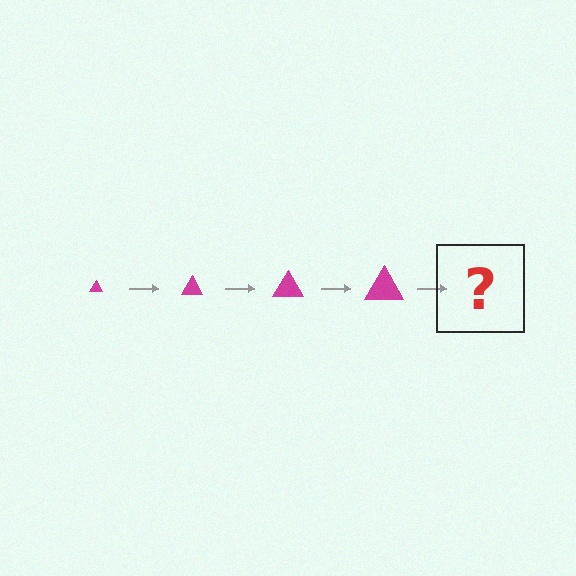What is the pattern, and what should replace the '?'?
The pattern is that the triangle gets progressively larger each step. The '?' should be a magenta triangle, larger than the previous one.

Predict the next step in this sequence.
The next step is a magenta triangle, larger than the previous one.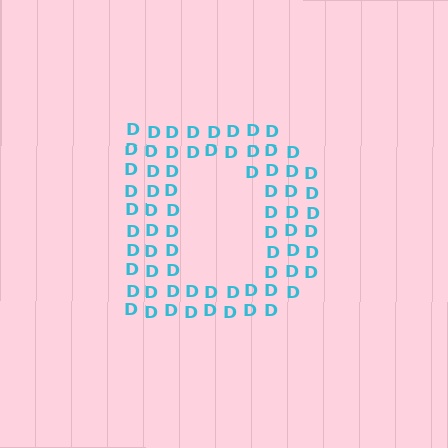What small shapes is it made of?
It is made of small letter D's.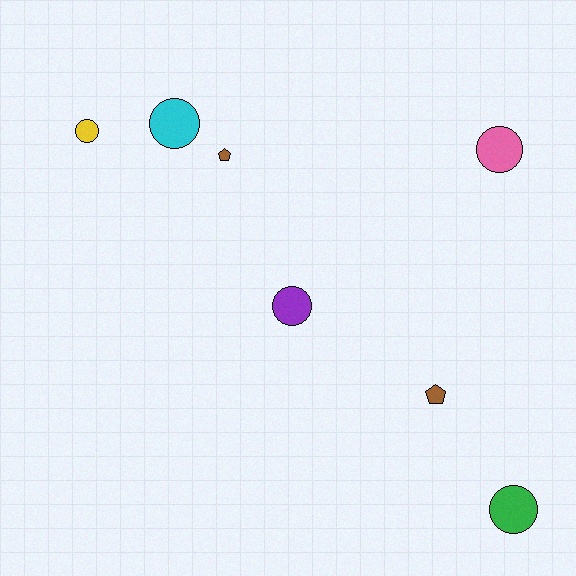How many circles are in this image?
There are 5 circles.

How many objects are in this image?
There are 7 objects.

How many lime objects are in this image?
There are no lime objects.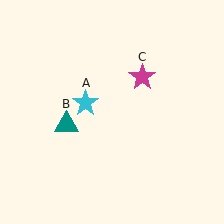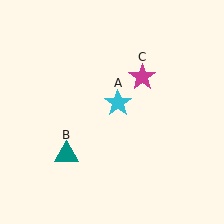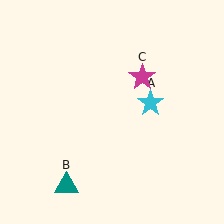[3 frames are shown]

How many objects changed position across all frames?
2 objects changed position: cyan star (object A), teal triangle (object B).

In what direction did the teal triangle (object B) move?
The teal triangle (object B) moved down.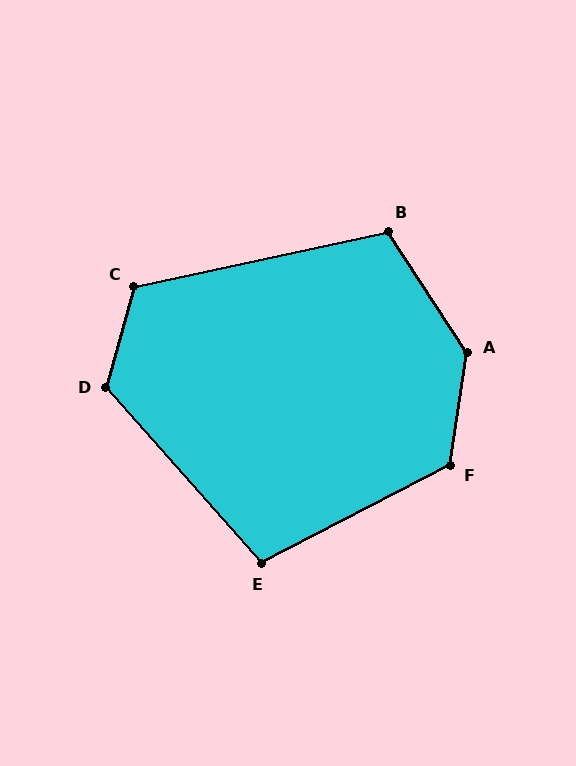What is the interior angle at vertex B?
Approximately 111 degrees (obtuse).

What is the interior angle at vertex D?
Approximately 123 degrees (obtuse).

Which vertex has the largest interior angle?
A, at approximately 138 degrees.